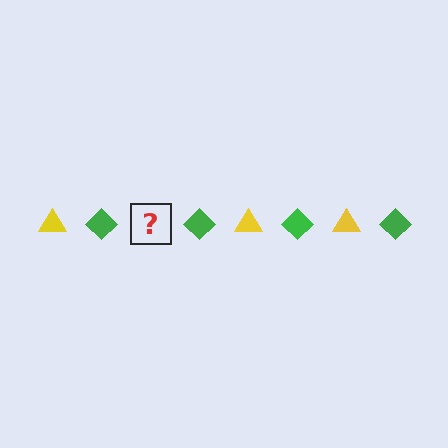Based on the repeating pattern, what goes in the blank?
The blank should be a yellow triangle.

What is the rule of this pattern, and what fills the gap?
The rule is that the pattern alternates between yellow triangle and green diamond. The gap should be filled with a yellow triangle.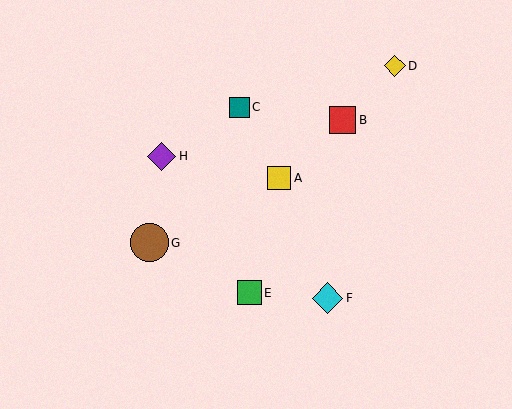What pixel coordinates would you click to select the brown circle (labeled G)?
Click at (149, 243) to select the brown circle G.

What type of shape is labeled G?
Shape G is a brown circle.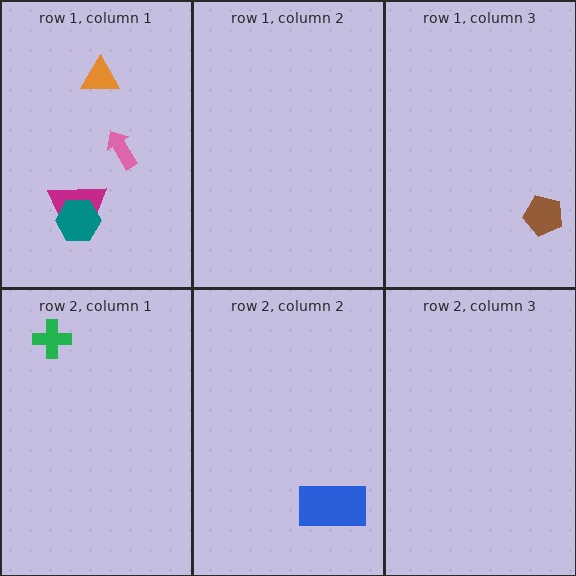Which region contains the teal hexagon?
The row 1, column 1 region.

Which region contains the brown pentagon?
The row 1, column 3 region.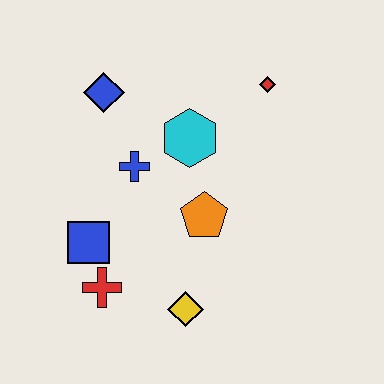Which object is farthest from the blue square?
The red diamond is farthest from the blue square.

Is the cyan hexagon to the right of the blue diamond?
Yes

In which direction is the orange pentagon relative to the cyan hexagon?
The orange pentagon is below the cyan hexagon.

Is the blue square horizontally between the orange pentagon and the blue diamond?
No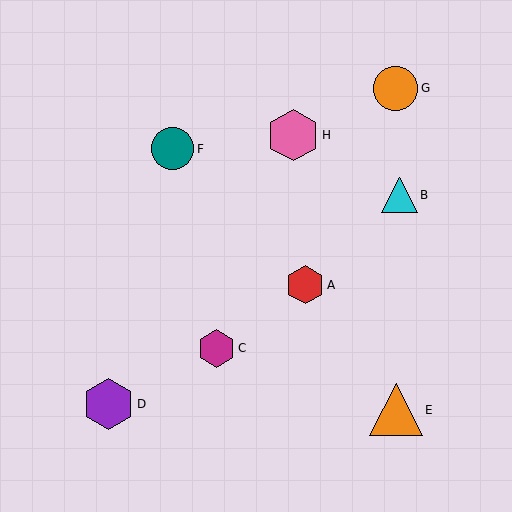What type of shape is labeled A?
Shape A is a red hexagon.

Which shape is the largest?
The orange triangle (labeled E) is the largest.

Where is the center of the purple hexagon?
The center of the purple hexagon is at (109, 404).